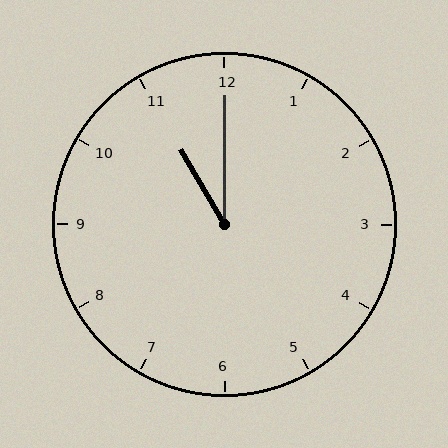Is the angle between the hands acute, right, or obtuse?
It is acute.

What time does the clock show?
11:00.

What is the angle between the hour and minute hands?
Approximately 30 degrees.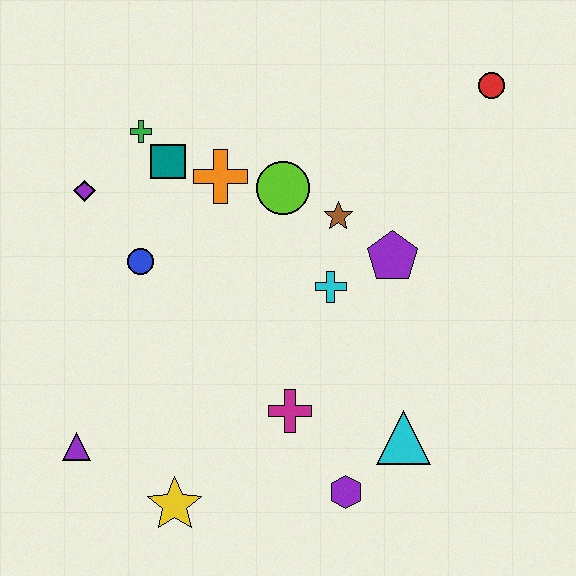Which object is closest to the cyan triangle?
The purple hexagon is closest to the cyan triangle.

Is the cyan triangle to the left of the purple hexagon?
No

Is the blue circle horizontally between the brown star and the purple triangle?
Yes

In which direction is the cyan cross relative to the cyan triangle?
The cyan cross is above the cyan triangle.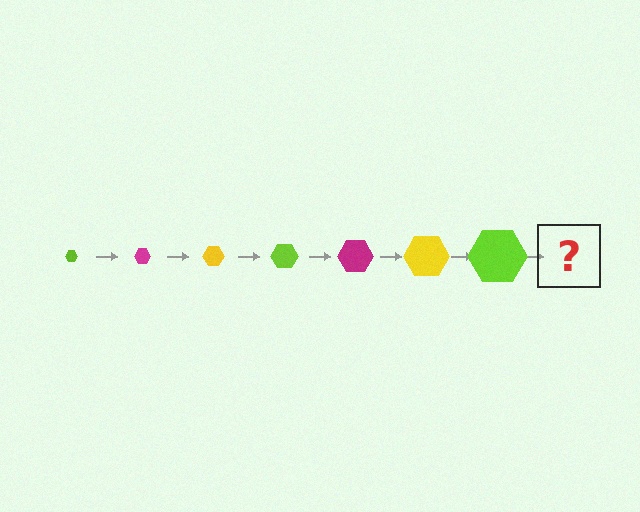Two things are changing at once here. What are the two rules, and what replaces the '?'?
The two rules are that the hexagon grows larger each step and the color cycles through lime, magenta, and yellow. The '?' should be a magenta hexagon, larger than the previous one.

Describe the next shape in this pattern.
It should be a magenta hexagon, larger than the previous one.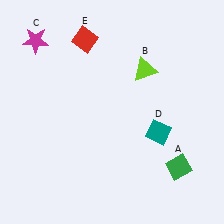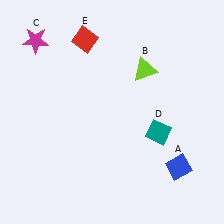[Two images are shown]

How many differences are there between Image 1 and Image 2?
There is 1 difference between the two images.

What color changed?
The diamond (A) changed from green in Image 1 to blue in Image 2.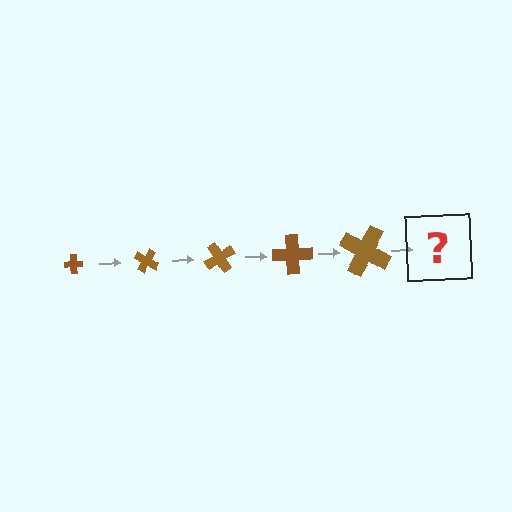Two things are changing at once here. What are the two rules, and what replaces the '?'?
The two rules are that the cross grows larger each step and it rotates 30 degrees each step. The '?' should be a cross, larger than the previous one and rotated 150 degrees from the start.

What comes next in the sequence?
The next element should be a cross, larger than the previous one and rotated 150 degrees from the start.